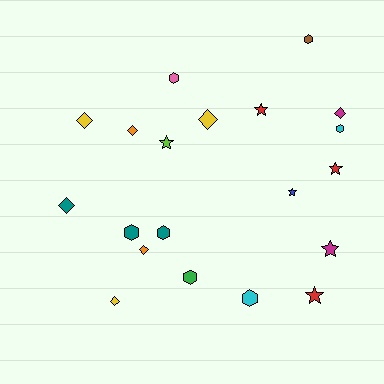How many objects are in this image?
There are 20 objects.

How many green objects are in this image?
There is 1 green object.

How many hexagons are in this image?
There are 7 hexagons.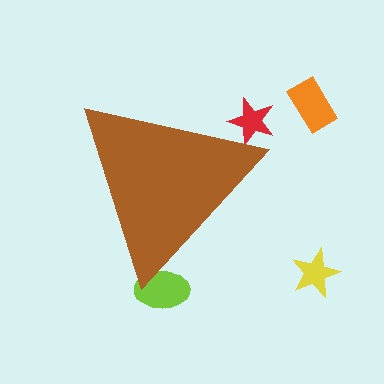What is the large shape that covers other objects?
A brown triangle.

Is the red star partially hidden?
Yes, the red star is partially hidden behind the brown triangle.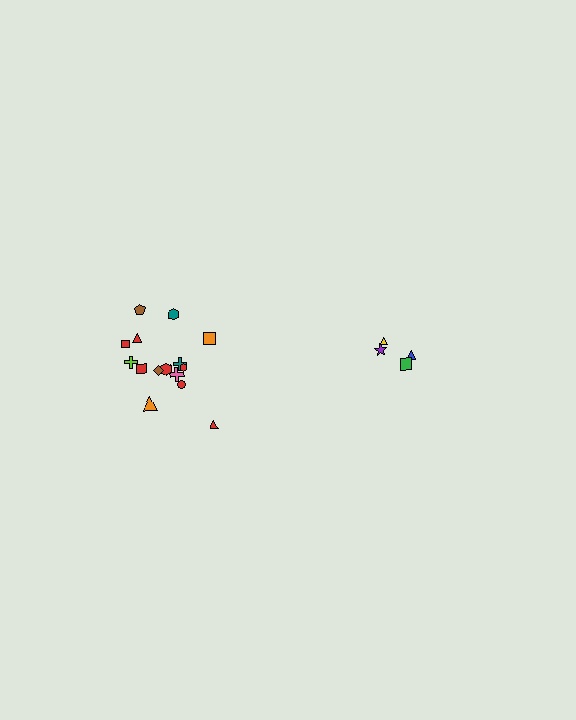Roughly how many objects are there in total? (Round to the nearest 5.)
Roughly 20 objects in total.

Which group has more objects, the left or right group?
The left group.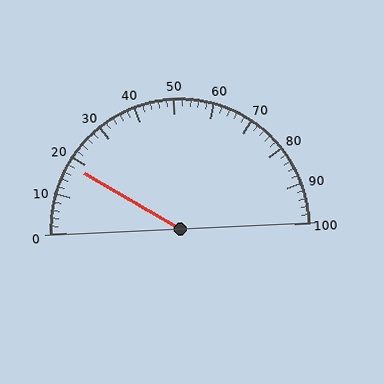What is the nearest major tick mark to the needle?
The nearest major tick mark is 20.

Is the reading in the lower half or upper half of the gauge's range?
The reading is in the lower half of the range (0 to 100).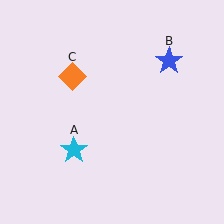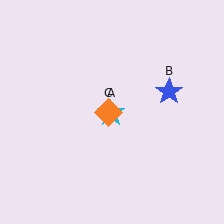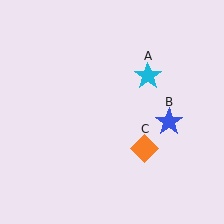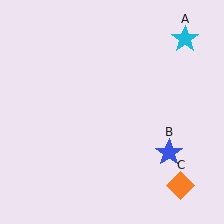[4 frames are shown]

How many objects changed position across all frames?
3 objects changed position: cyan star (object A), blue star (object B), orange diamond (object C).